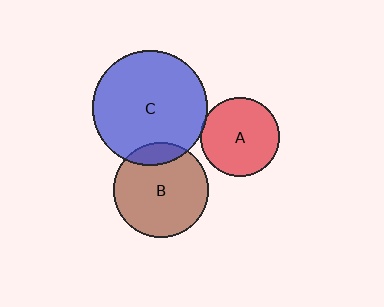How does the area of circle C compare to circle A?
Approximately 2.1 times.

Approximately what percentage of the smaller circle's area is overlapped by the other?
Approximately 15%.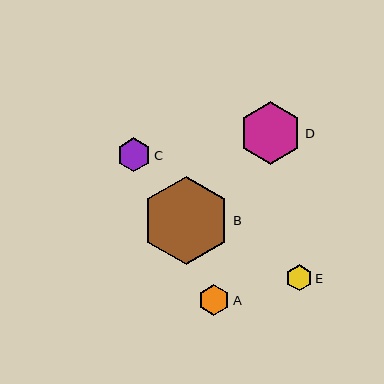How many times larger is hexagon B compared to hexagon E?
Hexagon B is approximately 3.4 times the size of hexagon E.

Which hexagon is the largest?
Hexagon B is the largest with a size of approximately 88 pixels.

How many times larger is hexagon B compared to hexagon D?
Hexagon B is approximately 1.4 times the size of hexagon D.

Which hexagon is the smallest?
Hexagon E is the smallest with a size of approximately 26 pixels.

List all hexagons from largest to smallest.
From largest to smallest: B, D, C, A, E.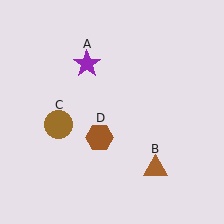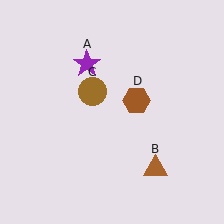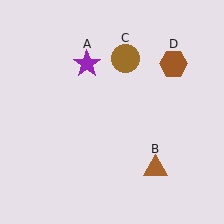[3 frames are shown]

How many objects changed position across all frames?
2 objects changed position: brown circle (object C), brown hexagon (object D).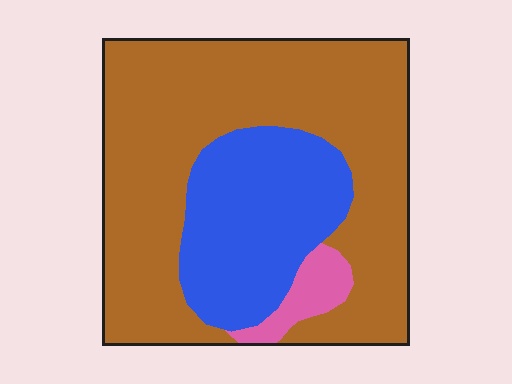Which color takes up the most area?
Brown, at roughly 70%.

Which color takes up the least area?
Pink, at roughly 5%.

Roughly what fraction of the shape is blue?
Blue takes up about one quarter (1/4) of the shape.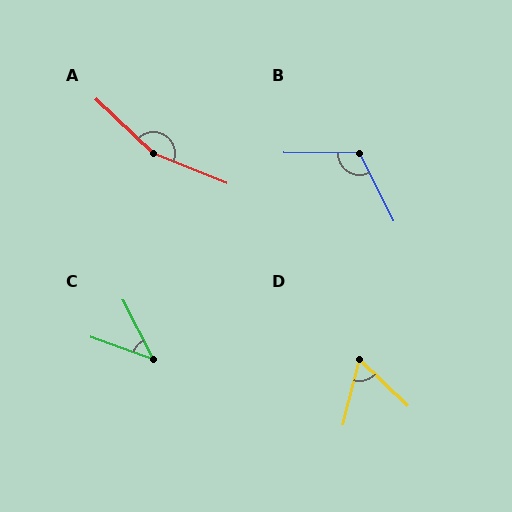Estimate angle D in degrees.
Approximately 61 degrees.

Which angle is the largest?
A, at approximately 158 degrees.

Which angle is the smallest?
C, at approximately 43 degrees.